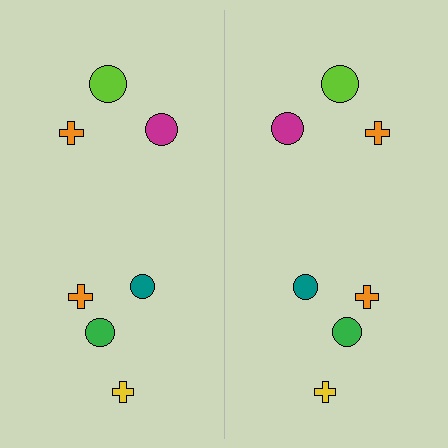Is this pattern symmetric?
Yes, this pattern has bilateral (reflection) symmetry.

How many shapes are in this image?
There are 14 shapes in this image.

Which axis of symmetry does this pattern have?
The pattern has a vertical axis of symmetry running through the center of the image.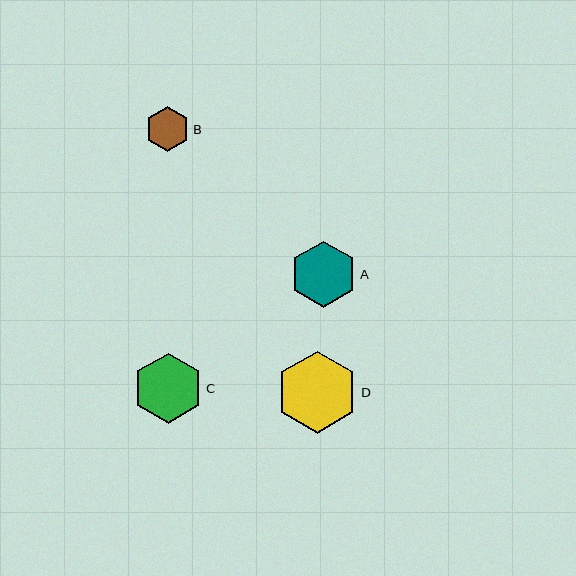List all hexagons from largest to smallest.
From largest to smallest: D, C, A, B.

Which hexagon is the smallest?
Hexagon B is the smallest with a size of approximately 45 pixels.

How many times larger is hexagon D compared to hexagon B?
Hexagon D is approximately 1.8 times the size of hexagon B.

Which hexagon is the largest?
Hexagon D is the largest with a size of approximately 82 pixels.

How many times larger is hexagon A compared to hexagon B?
Hexagon A is approximately 1.5 times the size of hexagon B.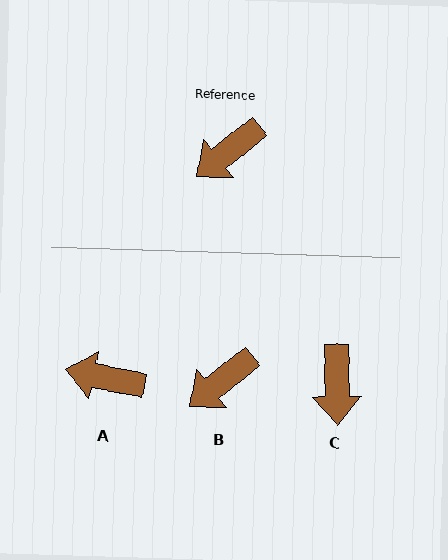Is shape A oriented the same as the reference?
No, it is off by about 50 degrees.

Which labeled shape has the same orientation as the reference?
B.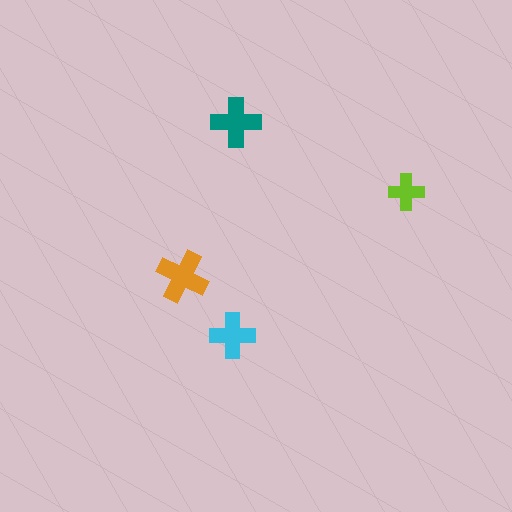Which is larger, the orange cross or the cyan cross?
The orange one.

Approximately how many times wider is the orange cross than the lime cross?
About 1.5 times wider.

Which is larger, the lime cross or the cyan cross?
The cyan one.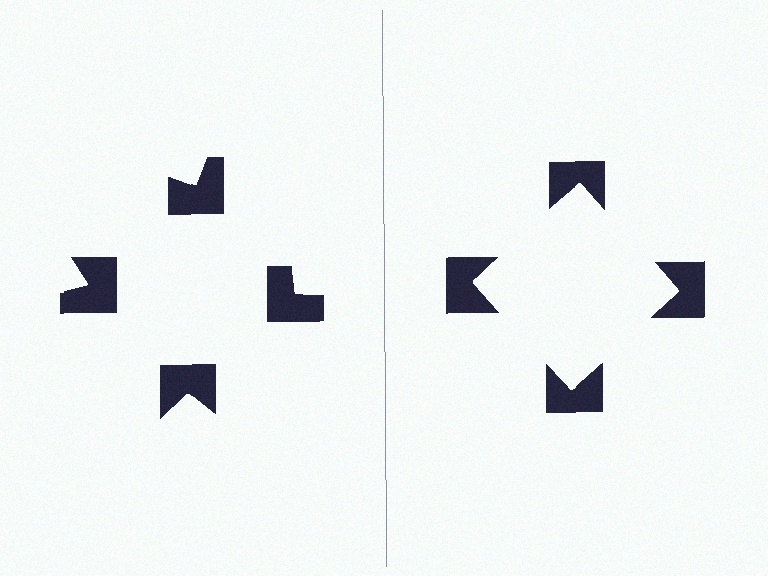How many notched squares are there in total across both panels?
8 — 4 on each side.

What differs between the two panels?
The notched squares are positioned identically on both sides; only the wedge orientations differ. On the right they align to a square; on the left they are misaligned.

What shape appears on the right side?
An illusory square.